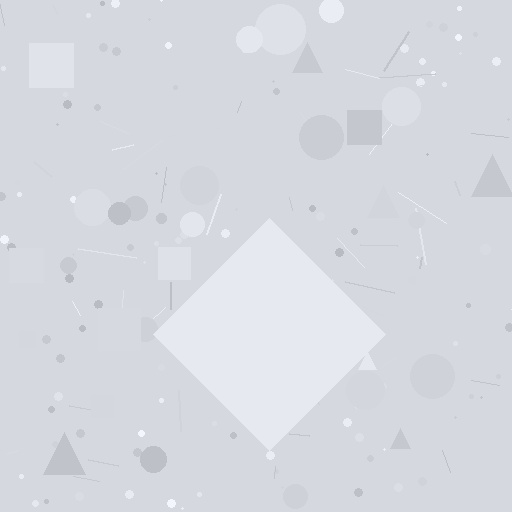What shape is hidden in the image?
A diamond is hidden in the image.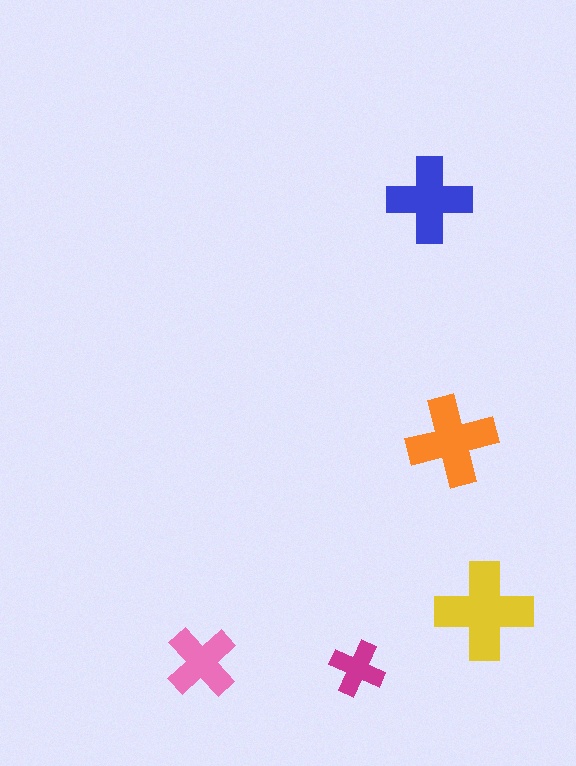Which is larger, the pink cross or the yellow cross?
The yellow one.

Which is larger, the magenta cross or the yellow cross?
The yellow one.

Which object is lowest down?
The magenta cross is bottommost.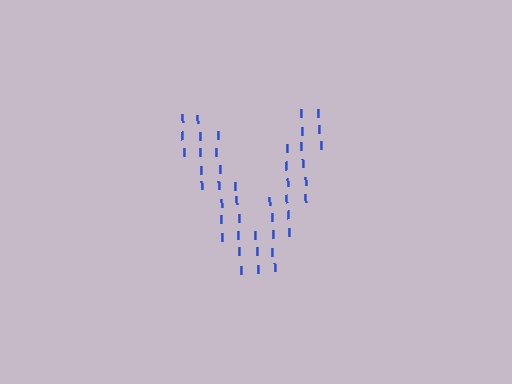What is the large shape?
The large shape is the letter V.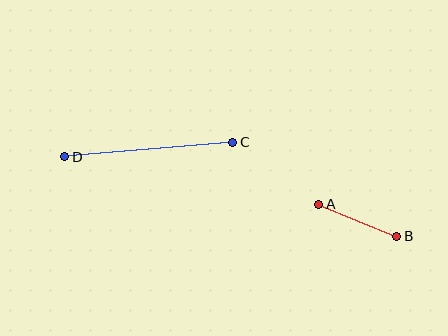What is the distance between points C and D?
The distance is approximately 169 pixels.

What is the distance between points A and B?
The distance is approximately 84 pixels.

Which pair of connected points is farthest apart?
Points C and D are farthest apart.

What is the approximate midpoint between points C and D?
The midpoint is at approximately (149, 150) pixels.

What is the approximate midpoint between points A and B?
The midpoint is at approximately (358, 220) pixels.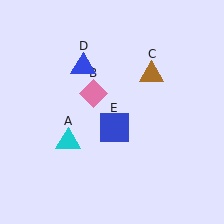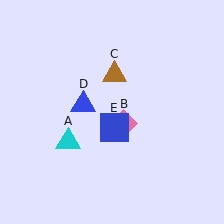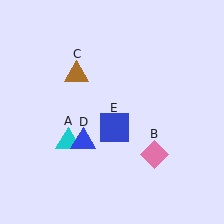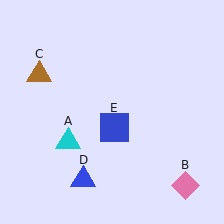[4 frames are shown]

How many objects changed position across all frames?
3 objects changed position: pink diamond (object B), brown triangle (object C), blue triangle (object D).